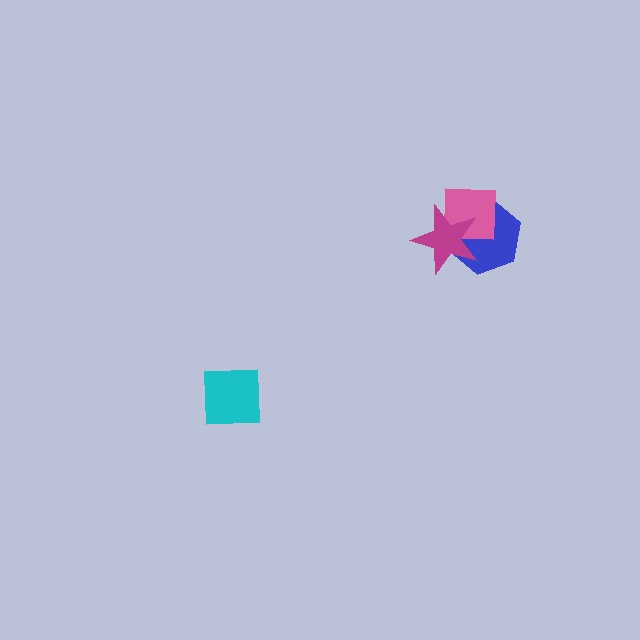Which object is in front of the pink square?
The magenta star is in front of the pink square.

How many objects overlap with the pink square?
2 objects overlap with the pink square.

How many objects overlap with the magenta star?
2 objects overlap with the magenta star.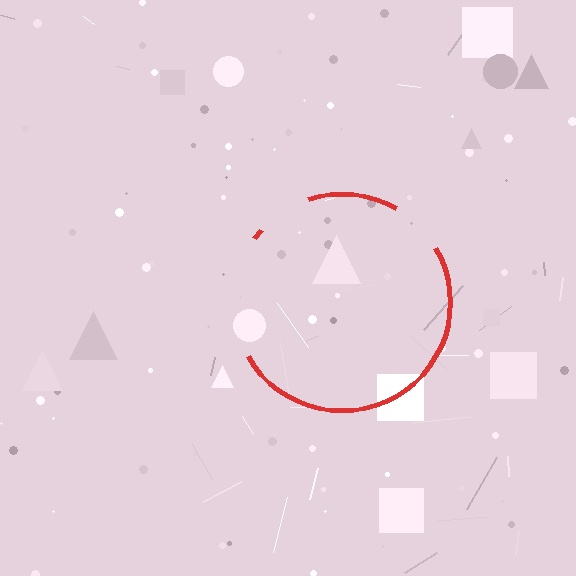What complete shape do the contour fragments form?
The contour fragments form a circle.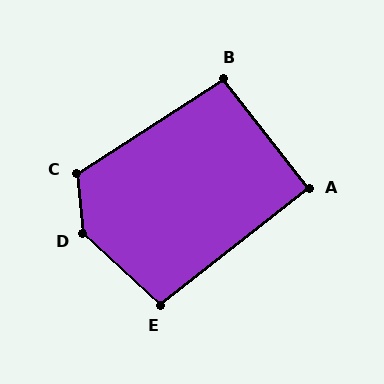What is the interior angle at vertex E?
Approximately 100 degrees (obtuse).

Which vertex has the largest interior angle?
D, at approximately 138 degrees.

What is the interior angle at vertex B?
Approximately 95 degrees (obtuse).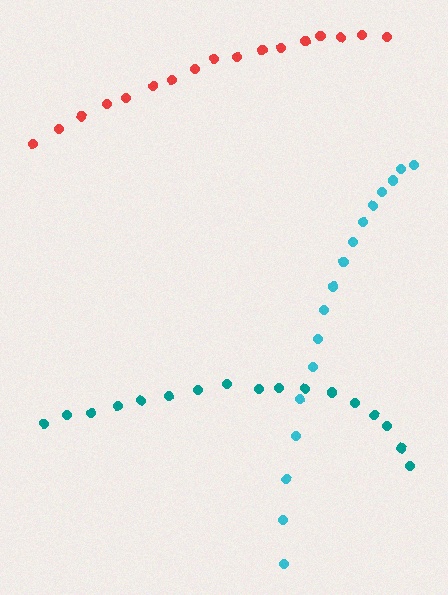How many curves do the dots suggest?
There are 3 distinct paths.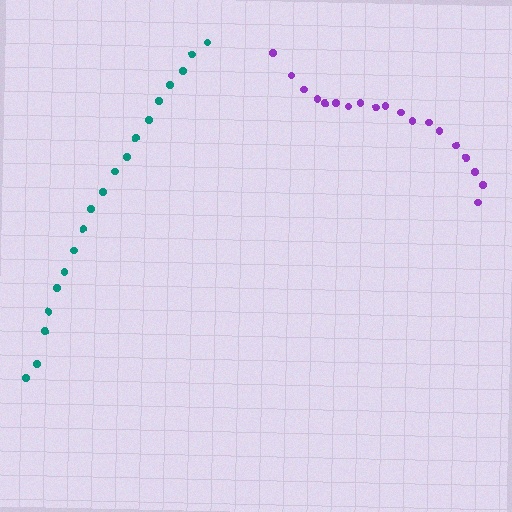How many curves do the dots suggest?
There are 2 distinct paths.